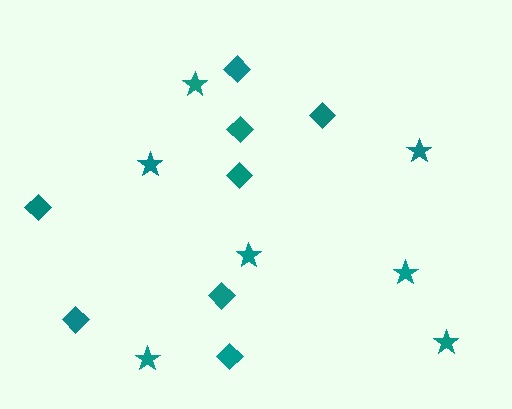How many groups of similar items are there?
There are 2 groups: one group of stars (7) and one group of diamonds (8).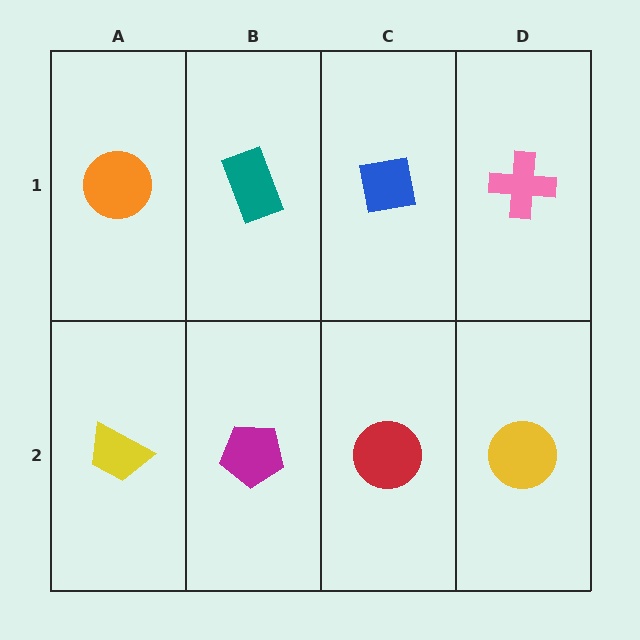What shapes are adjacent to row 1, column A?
A yellow trapezoid (row 2, column A), a teal rectangle (row 1, column B).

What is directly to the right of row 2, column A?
A magenta pentagon.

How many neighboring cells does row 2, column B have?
3.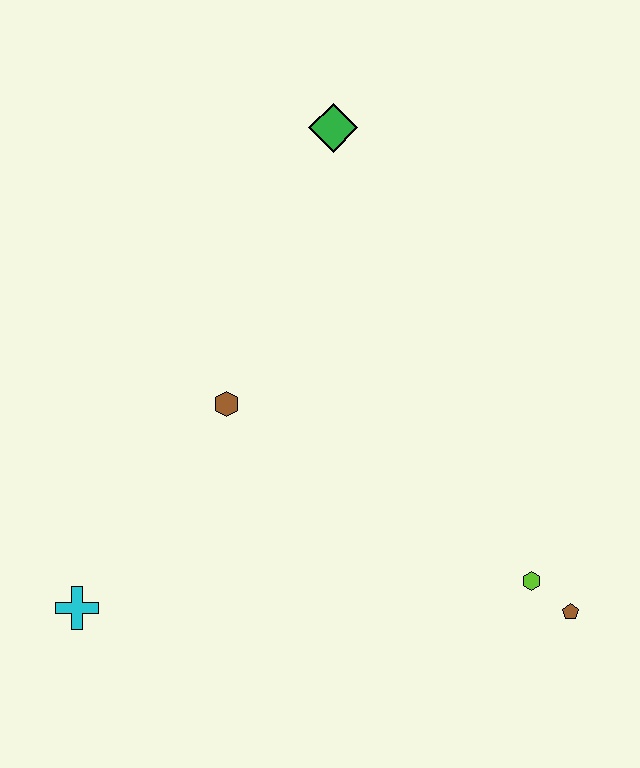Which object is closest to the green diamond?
The brown hexagon is closest to the green diamond.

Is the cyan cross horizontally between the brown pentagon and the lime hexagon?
No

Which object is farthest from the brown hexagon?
The brown pentagon is farthest from the brown hexagon.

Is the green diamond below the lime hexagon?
No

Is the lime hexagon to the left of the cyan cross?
No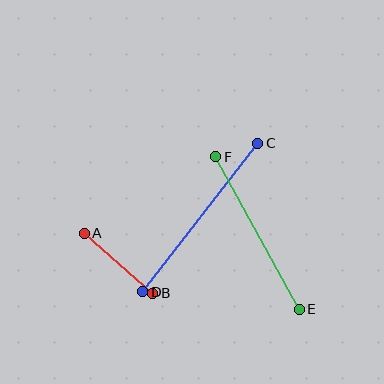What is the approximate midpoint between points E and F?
The midpoint is at approximately (258, 233) pixels.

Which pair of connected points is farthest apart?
Points C and D are farthest apart.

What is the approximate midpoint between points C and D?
The midpoint is at approximately (200, 218) pixels.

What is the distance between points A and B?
The distance is approximately 91 pixels.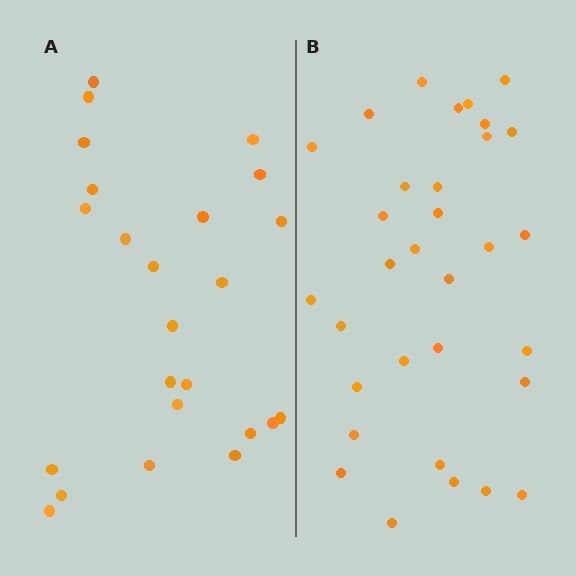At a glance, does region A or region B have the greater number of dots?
Region B (the right region) has more dots.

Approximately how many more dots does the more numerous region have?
Region B has roughly 8 or so more dots than region A.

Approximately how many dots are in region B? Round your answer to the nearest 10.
About 30 dots. (The exact count is 32, which rounds to 30.)